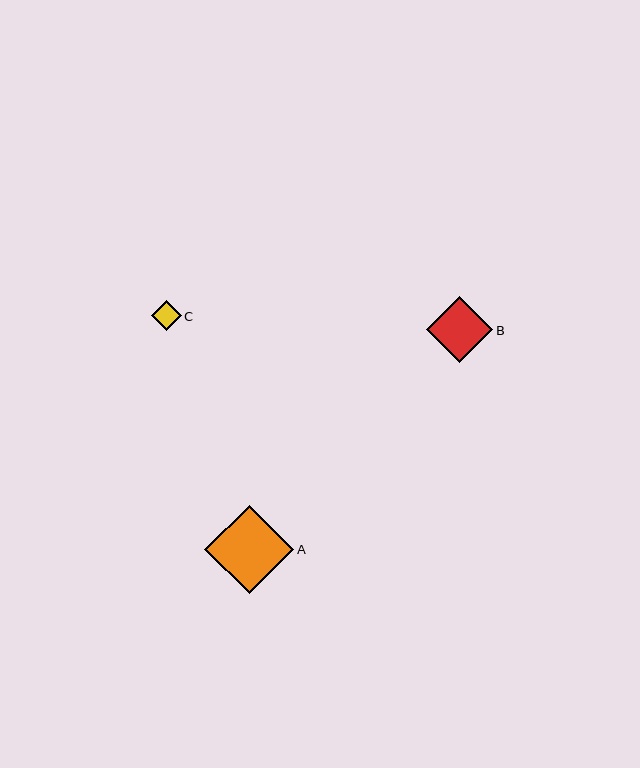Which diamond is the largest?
Diamond A is the largest with a size of approximately 89 pixels.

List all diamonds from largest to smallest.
From largest to smallest: A, B, C.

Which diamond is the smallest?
Diamond C is the smallest with a size of approximately 30 pixels.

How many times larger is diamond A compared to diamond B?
Diamond A is approximately 1.3 times the size of diamond B.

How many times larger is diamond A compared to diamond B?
Diamond A is approximately 1.3 times the size of diamond B.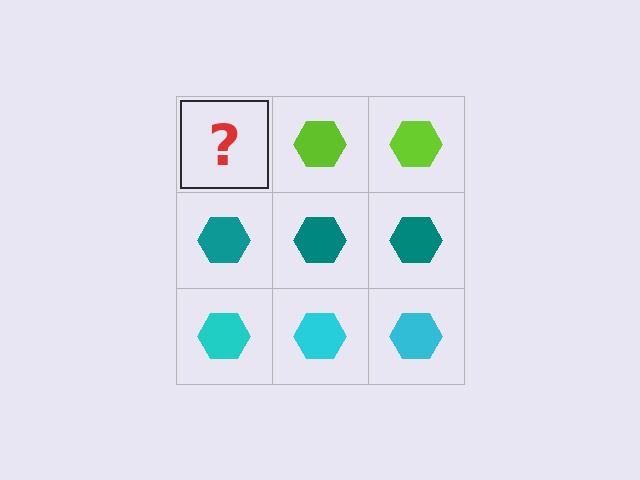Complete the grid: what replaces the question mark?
The question mark should be replaced with a lime hexagon.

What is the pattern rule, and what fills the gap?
The rule is that each row has a consistent color. The gap should be filled with a lime hexagon.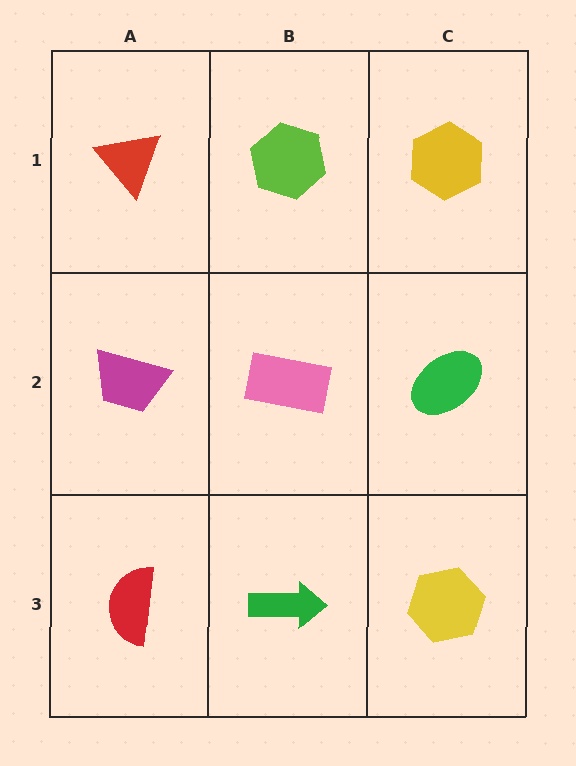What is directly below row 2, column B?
A green arrow.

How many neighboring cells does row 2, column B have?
4.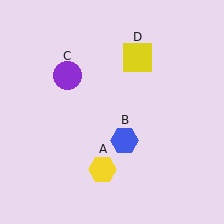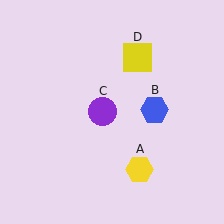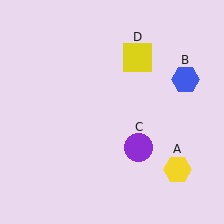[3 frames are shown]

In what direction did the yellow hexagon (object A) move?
The yellow hexagon (object A) moved right.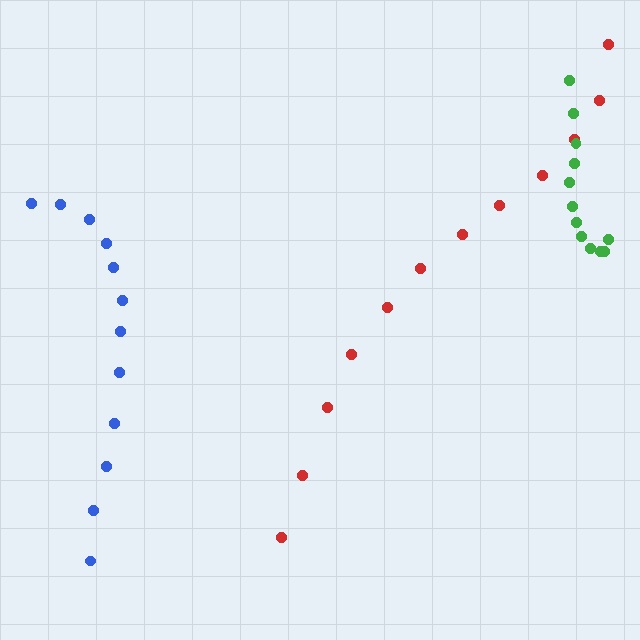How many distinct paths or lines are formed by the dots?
There are 3 distinct paths.